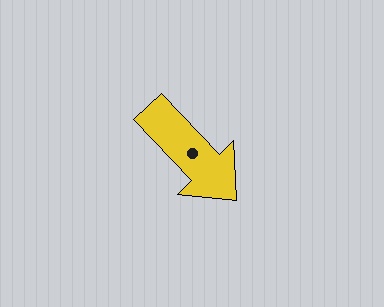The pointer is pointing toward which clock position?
Roughly 5 o'clock.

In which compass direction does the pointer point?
Southeast.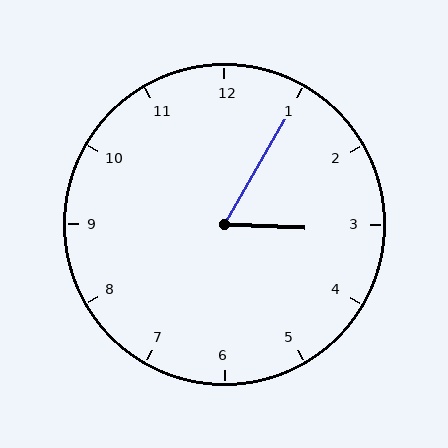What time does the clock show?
3:05.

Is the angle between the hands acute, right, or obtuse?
It is acute.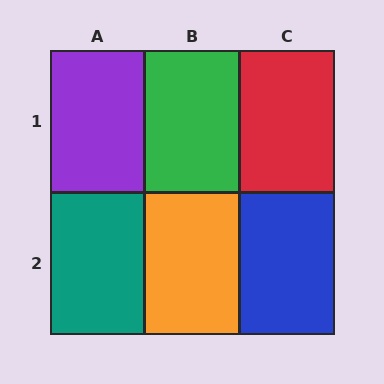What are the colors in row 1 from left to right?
Purple, green, red.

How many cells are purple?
1 cell is purple.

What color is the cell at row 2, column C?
Blue.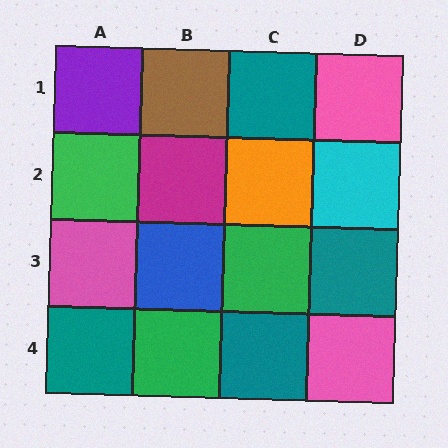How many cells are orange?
1 cell is orange.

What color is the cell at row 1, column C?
Teal.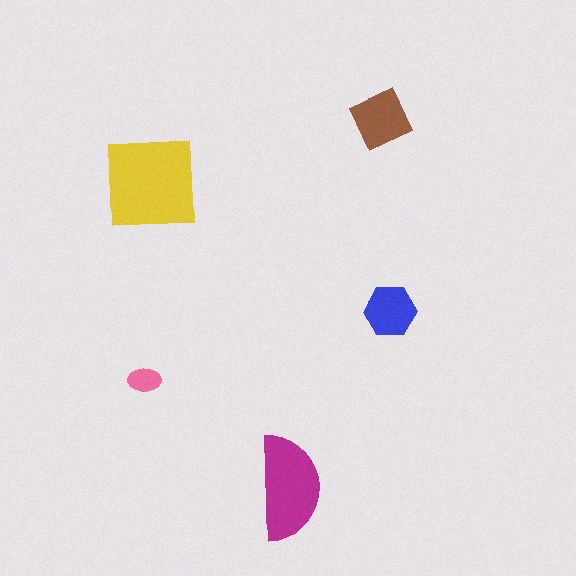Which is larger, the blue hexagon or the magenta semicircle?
The magenta semicircle.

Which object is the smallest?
The pink ellipse.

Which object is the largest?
The yellow square.